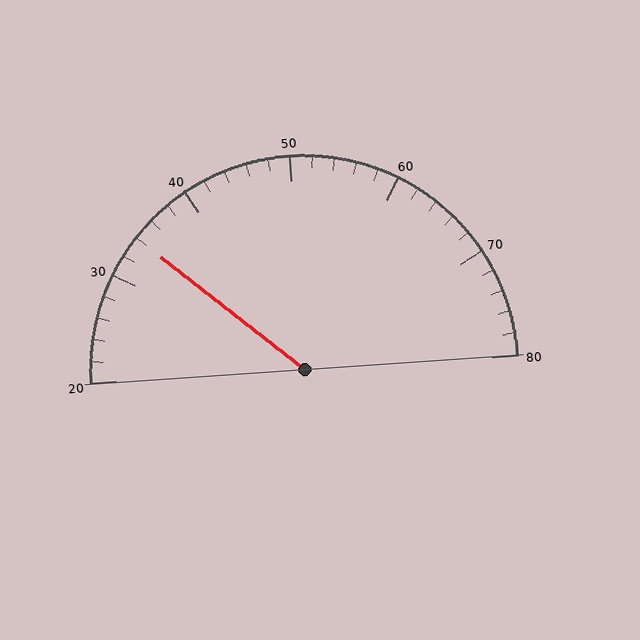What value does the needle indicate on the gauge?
The needle indicates approximately 34.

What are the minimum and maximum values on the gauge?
The gauge ranges from 20 to 80.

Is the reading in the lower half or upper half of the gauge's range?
The reading is in the lower half of the range (20 to 80).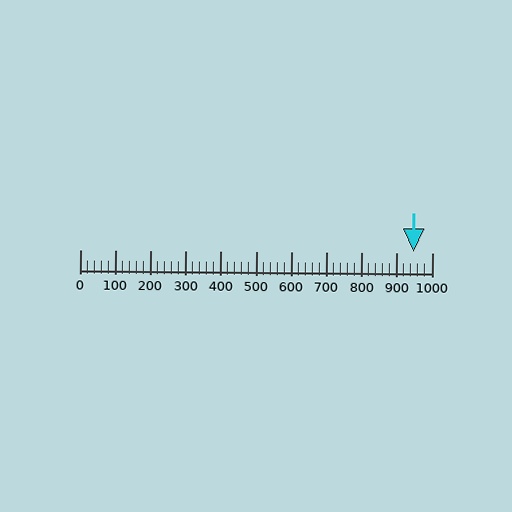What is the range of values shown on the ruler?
The ruler shows values from 0 to 1000.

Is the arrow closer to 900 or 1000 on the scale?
The arrow is closer to 900.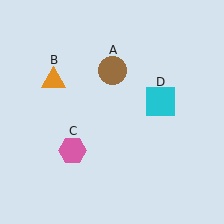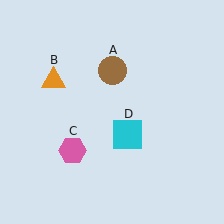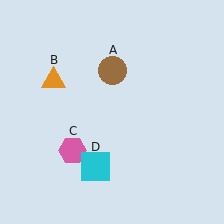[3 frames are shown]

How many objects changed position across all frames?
1 object changed position: cyan square (object D).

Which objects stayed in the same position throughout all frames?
Brown circle (object A) and orange triangle (object B) and pink hexagon (object C) remained stationary.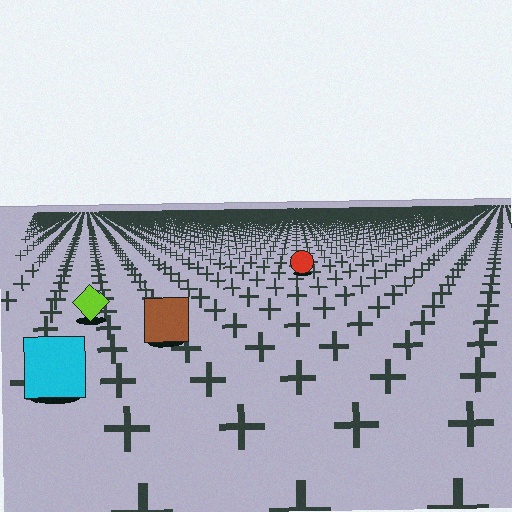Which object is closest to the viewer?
The cyan square is closest. The texture marks near it are larger and more spread out.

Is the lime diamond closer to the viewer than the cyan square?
No. The cyan square is closer — you can tell from the texture gradient: the ground texture is coarser near it.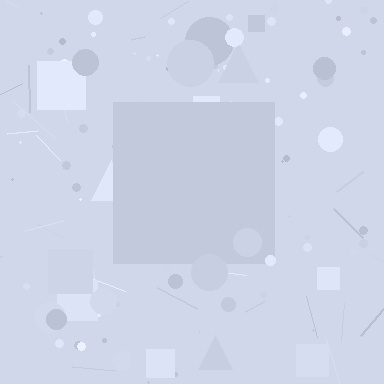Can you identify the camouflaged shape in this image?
The camouflaged shape is a square.